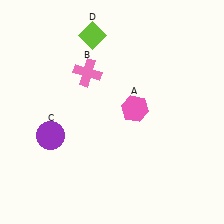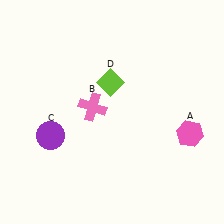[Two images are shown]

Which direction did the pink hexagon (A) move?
The pink hexagon (A) moved right.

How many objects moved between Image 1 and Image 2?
3 objects moved between the two images.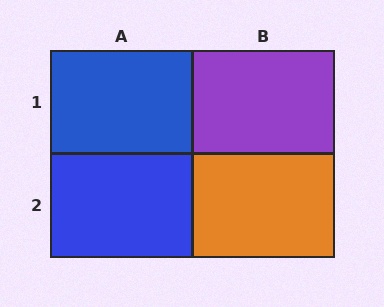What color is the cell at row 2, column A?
Blue.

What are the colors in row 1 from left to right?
Blue, purple.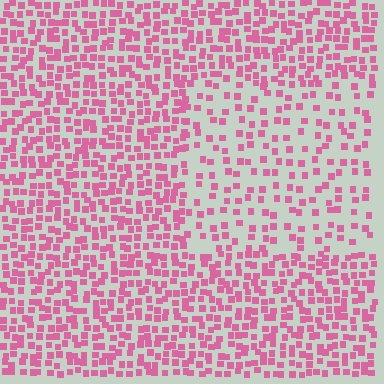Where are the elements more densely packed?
The elements are more densely packed outside the rectangle boundary.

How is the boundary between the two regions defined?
The boundary is defined by a change in element density (approximately 2.1x ratio). All elements are the same color, size, and shape.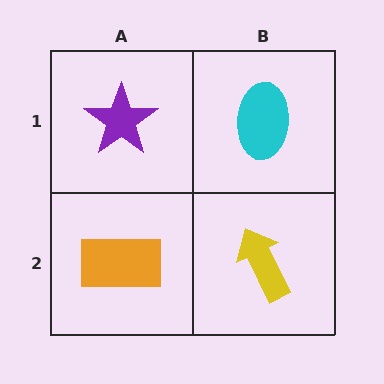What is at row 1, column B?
A cyan ellipse.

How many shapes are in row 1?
2 shapes.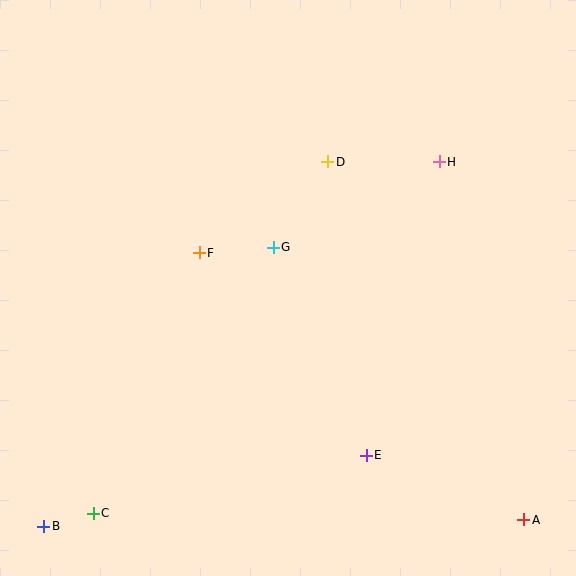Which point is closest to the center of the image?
Point G at (273, 247) is closest to the center.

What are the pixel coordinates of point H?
Point H is at (439, 162).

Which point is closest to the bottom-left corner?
Point B is closest to the bottom-left corner.